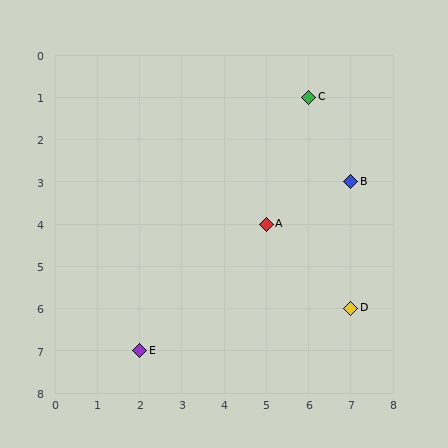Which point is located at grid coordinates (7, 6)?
Point D is at (7, 6).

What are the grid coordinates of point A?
Point A is at grid coordinates (5, 4).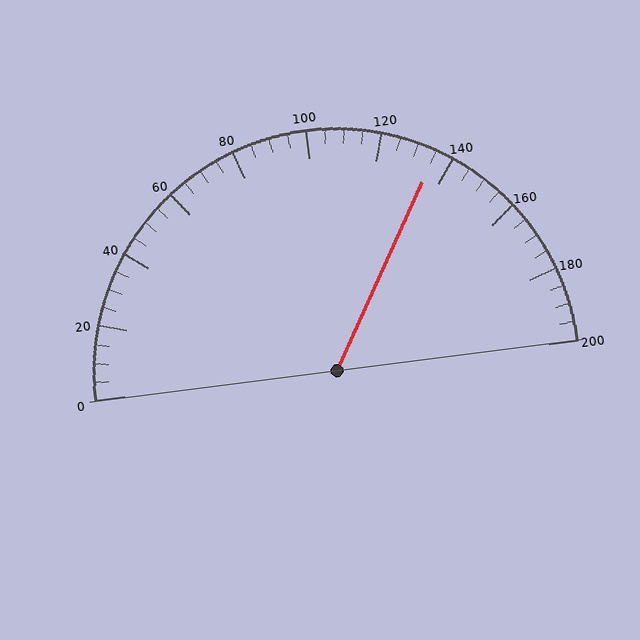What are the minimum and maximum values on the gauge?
The gauge ranges from 0 to 200.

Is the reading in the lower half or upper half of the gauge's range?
The reading is in the upper half of the range (0 to 200).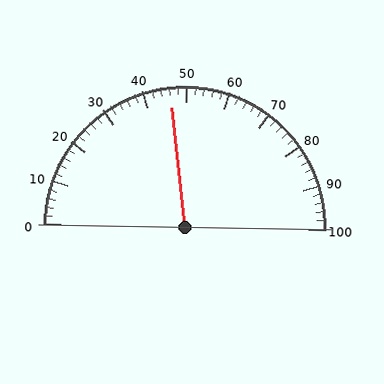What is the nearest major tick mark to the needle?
The nearest major tick mark is 50.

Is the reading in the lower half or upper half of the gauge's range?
The reading is in the lower half of the range (0 to 100).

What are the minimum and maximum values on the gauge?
The gauge ranges from 0 to 100.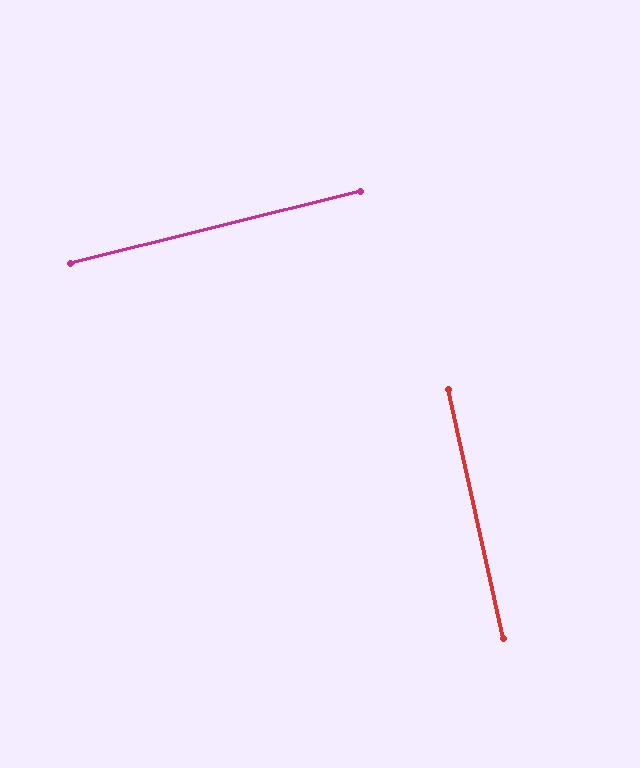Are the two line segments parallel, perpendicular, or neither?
Perpendicular — they meet at approximately 89°.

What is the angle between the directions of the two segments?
Approximately 89 degrees.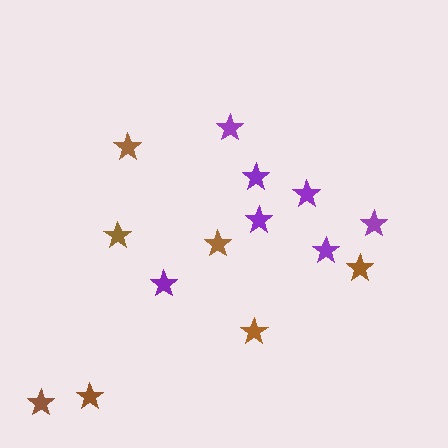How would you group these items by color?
There are 2 groups: one group of brown stars (7) and one group of purple stars (7).